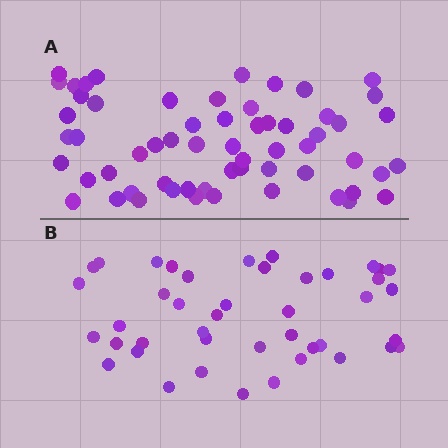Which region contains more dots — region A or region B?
Region A (the top region) has more dots.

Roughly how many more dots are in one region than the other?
Region A has approximately 15 more dots than region B.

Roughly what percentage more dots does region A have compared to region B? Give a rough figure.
About 40% more.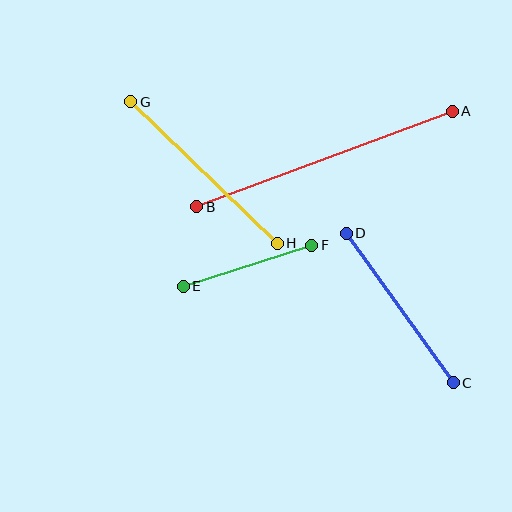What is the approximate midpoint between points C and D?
The midpoint is at approximately (400, 308) pixels.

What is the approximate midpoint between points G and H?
The midpoint is at approximately (204, 172) pixels.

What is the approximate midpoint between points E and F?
The midpoint is at approximately (247, 266) pixels.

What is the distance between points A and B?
The distance is approximately 273 pixels.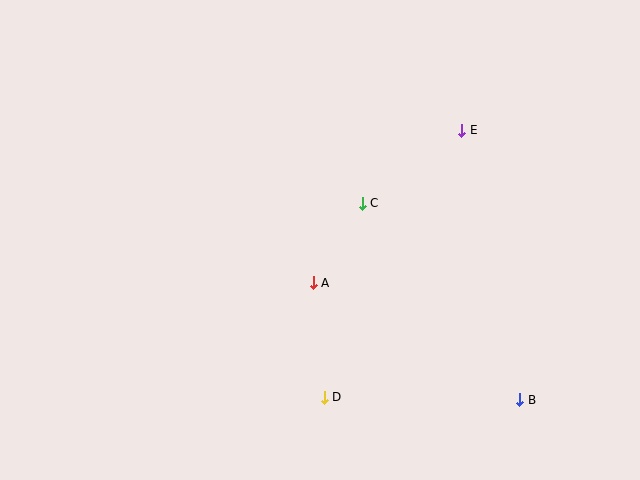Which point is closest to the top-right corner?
Point E is closest to the top-right corner.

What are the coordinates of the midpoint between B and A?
The midpoint between B and A is at (417, 341).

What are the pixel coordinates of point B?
Point B is at (520, 400).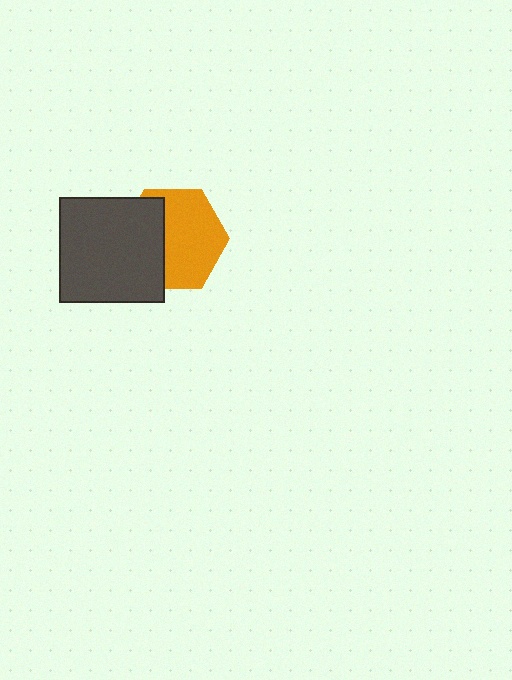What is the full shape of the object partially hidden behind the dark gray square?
The partially hidden object is an orange hexagon.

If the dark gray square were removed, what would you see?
You would see the complete orange hexagon.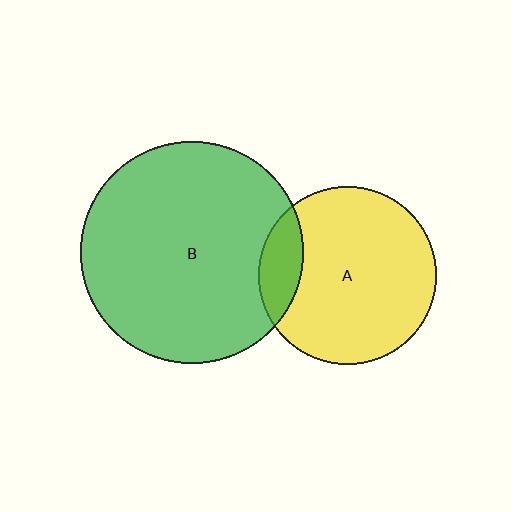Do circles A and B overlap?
Yes.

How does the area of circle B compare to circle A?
Approximately 1.6 times.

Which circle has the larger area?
Circle B (green).